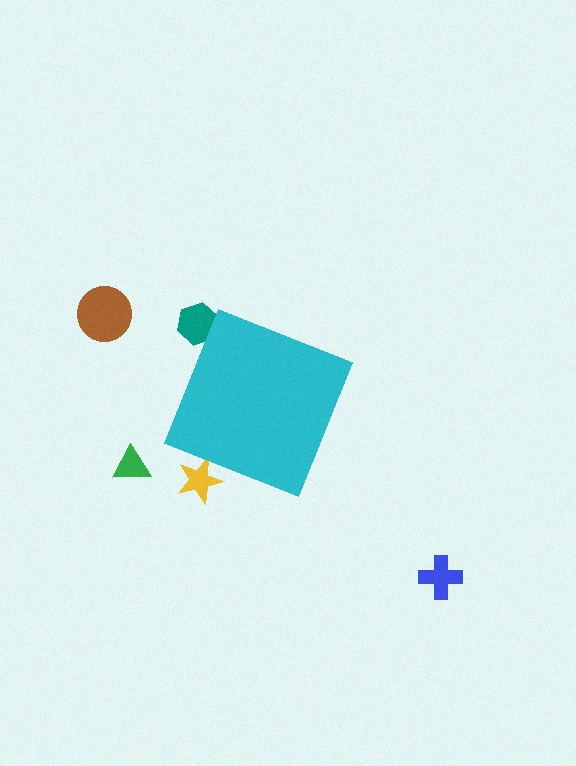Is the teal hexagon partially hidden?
Yes, the teal hexagon is partially hidden behind the cyan diamond.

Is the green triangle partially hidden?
No, the green triangle is fully visible.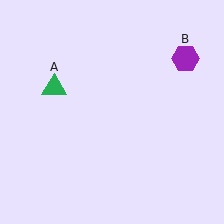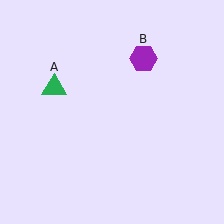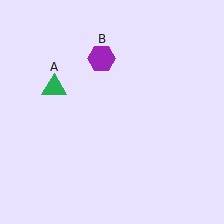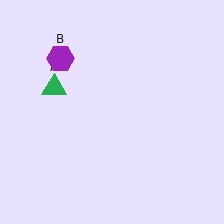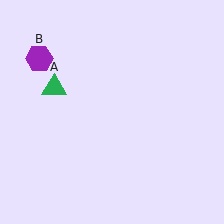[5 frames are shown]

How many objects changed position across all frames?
1 object changed position: purple hexagon (object B).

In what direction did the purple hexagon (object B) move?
The purple hexagon (object B) moved left.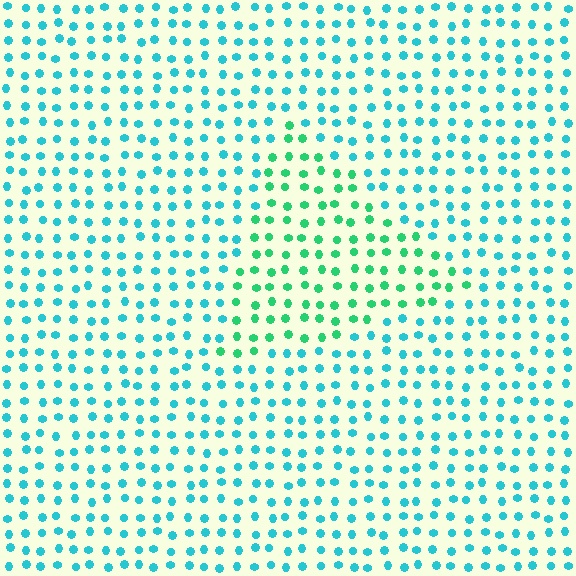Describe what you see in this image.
The image is filled with small cyan elements in a uniform arrangement. A triangle-shaped region is visible where the elements are tinted to a slightly different hue, forming a subtle color boundary.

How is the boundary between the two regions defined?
The boundary is defined purely by a slight shift in hue (about 38 degrees). Spacing, size, and orientation are identical on both sides.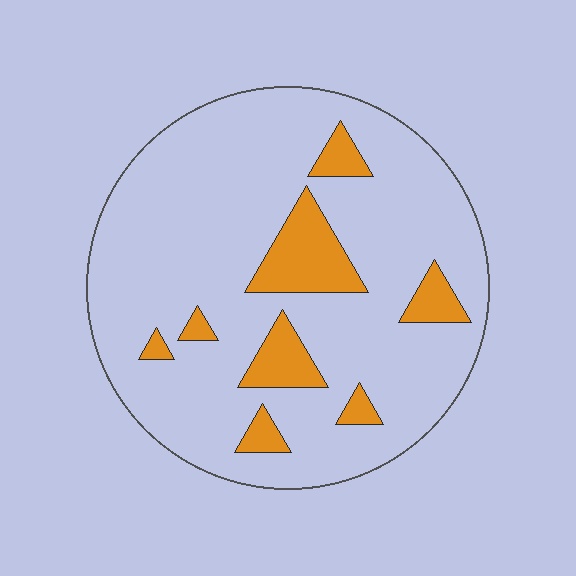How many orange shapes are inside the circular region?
8.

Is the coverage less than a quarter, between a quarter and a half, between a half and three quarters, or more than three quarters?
Less than a quarter.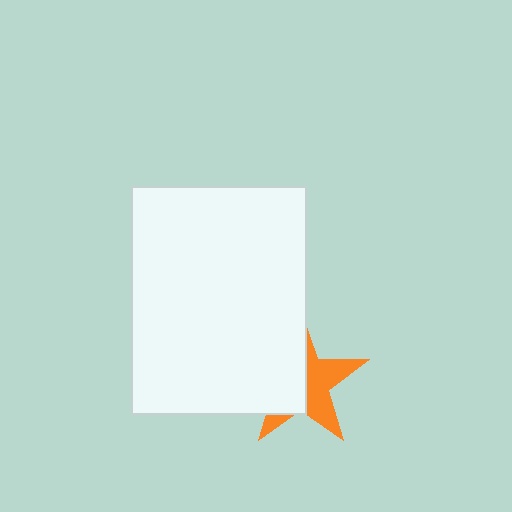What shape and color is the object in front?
The object in front is a white rectangle.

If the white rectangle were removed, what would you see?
You would see the complete orange star.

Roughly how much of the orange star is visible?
About half of it is visible (roughly 46%).